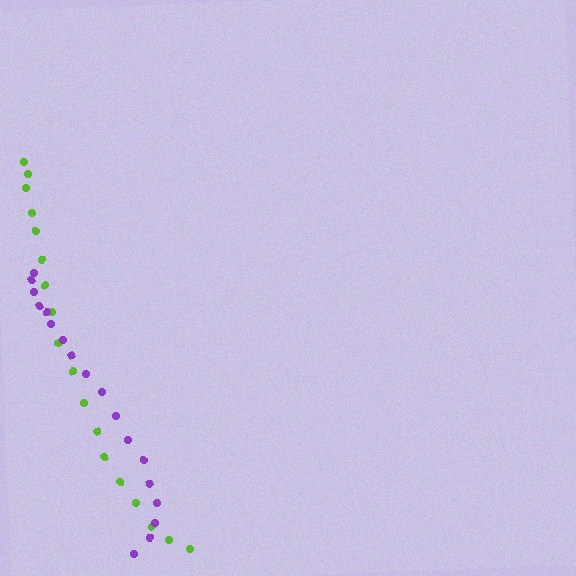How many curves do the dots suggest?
There are 2 distinct paths.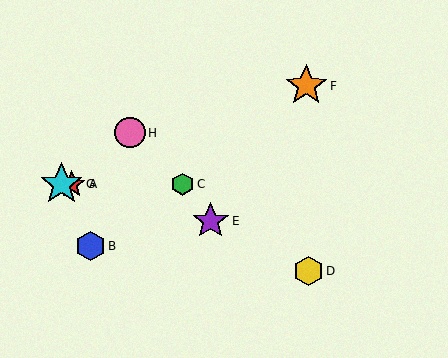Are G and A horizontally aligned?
Yes, both are at y≈184.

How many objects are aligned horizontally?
3 objects (A, C, G) are aligned horizontally.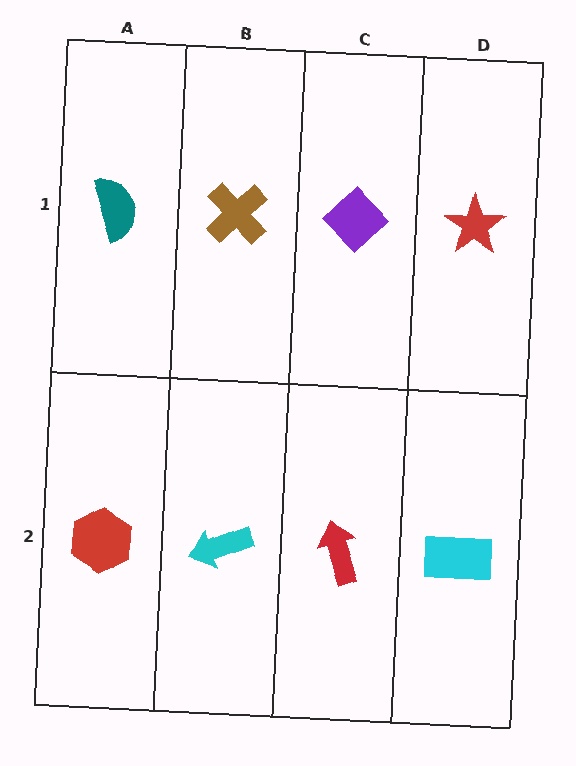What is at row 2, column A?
A red hexagon.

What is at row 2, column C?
A red arrow.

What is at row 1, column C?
A purple diamond.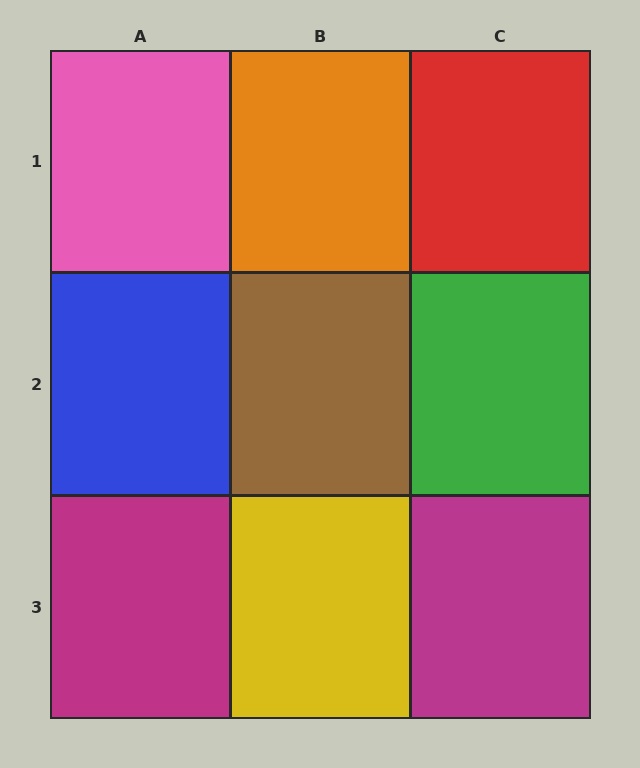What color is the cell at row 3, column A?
Magenta.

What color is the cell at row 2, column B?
Brown.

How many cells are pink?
1 cell is pink.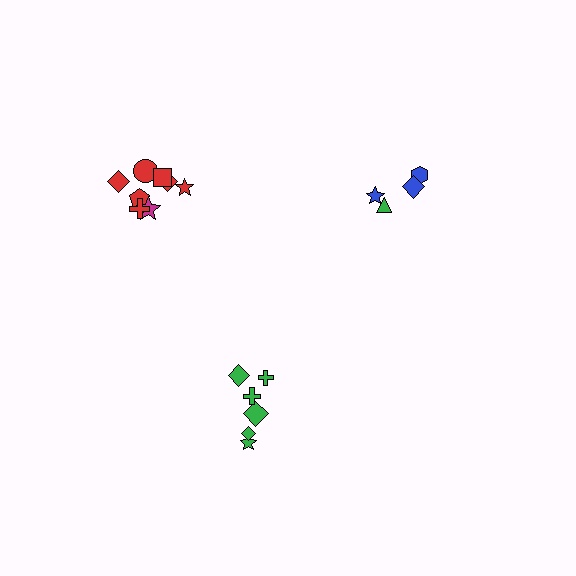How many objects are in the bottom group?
There are 6 objects.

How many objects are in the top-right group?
There are 4 objects.